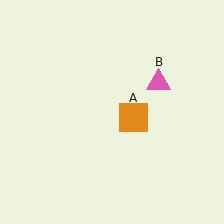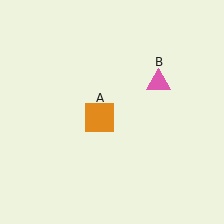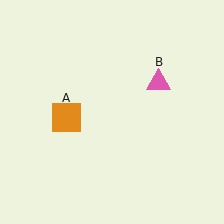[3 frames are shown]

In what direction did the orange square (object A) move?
The orange square (object A) moved left.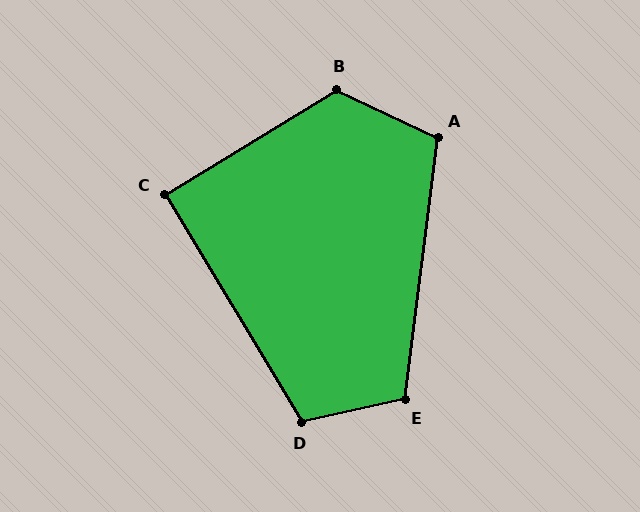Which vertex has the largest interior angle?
B, at approximately 123 degrees.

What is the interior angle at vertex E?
Approximately 109 degrees (obtuse).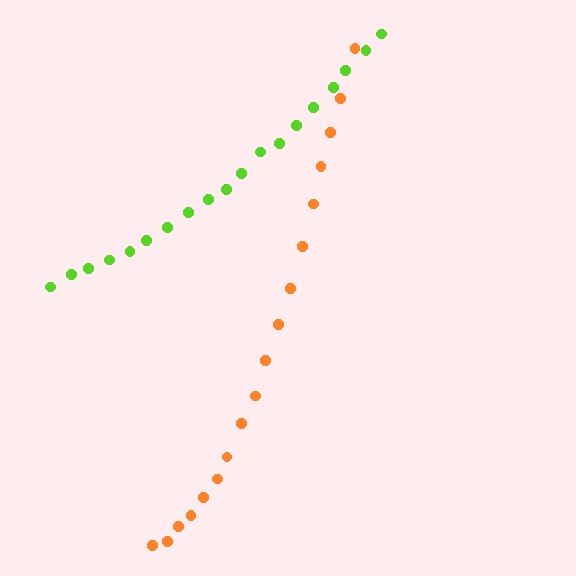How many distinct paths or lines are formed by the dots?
There are 2 distinct paths.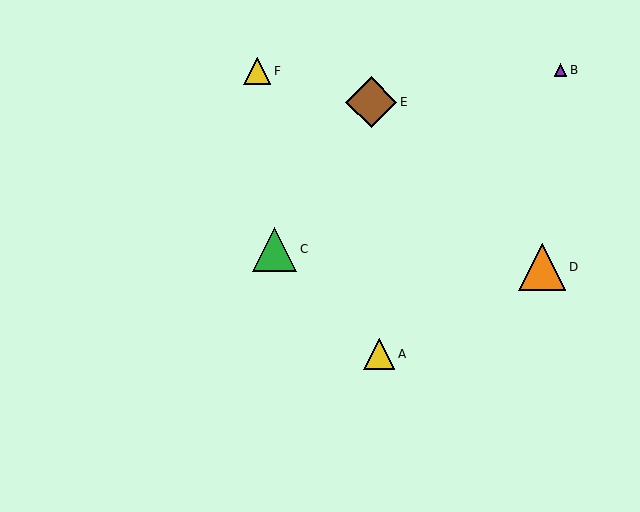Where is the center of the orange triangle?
The center of the orange triangle is at (542, 267).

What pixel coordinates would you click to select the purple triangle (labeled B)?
Click at (561, 70) to select the purple triangle B.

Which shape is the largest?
The brown diamond (labeled E) is the largest.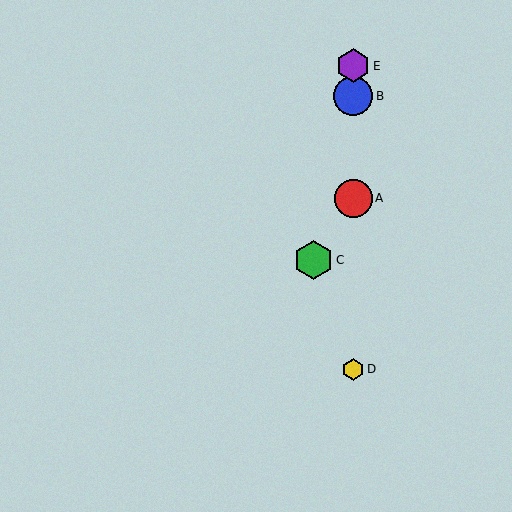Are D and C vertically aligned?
No, D is at x≈353 and C is at x≈313.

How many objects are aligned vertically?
4 objects (A, B, D, E) are aligned vertically.